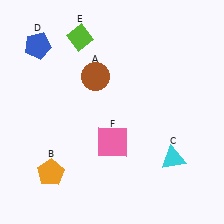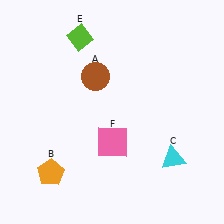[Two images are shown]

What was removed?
The blue pentagon (D) was removed in Image 2.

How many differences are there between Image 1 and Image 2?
There is 1 difference between the two images.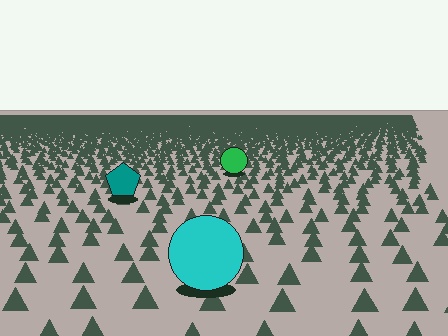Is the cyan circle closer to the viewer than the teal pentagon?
Yes. The cyan circle is closer — you can tell from the texture gradient: the ground texture is coarser near it.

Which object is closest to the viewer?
The cyan circle is closest. The texture marks near it are larger and more spread out.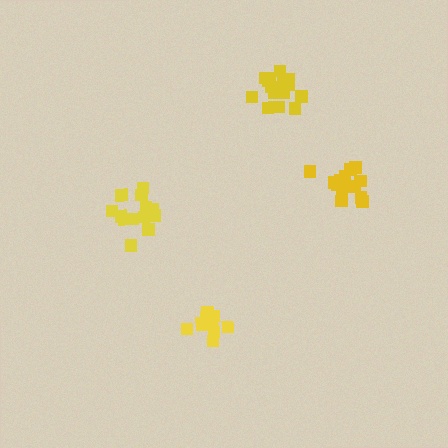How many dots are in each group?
Group 1: 13 dots, Group 2: 14 dots, Group 3: 11 dots, Group 4: 16 dots (54 total).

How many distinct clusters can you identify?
There are 4 distinct clusters.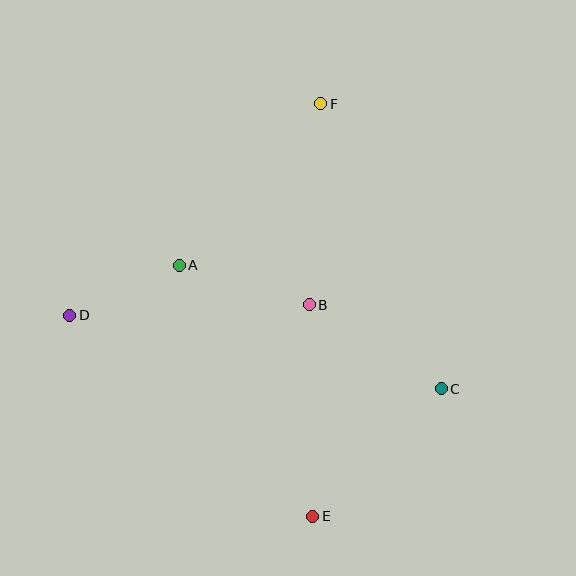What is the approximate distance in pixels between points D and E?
The distance between D and E is approximately 315 pixels.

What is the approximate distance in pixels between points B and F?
The distance between B and F is approximately 202 pixels.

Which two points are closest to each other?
Points A and D are closest to each other.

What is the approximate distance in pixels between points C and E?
The distance between C and E is approximately 181 pixels.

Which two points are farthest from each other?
Points E and F are farthest from each other.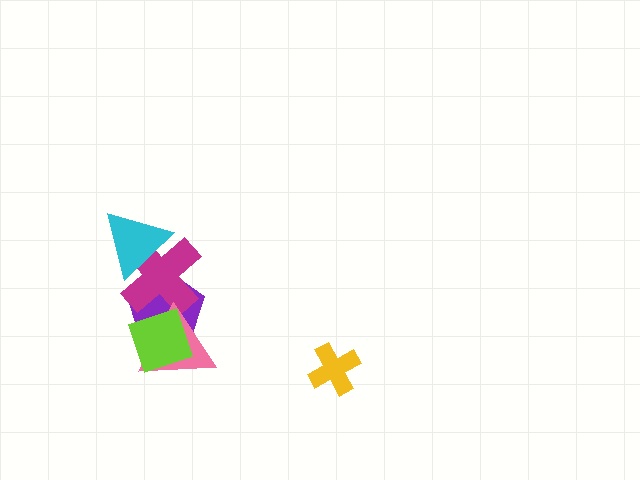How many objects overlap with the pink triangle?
3 objects overlap with the pink triangle.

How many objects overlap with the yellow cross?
0 objects overlap with the yellow cross.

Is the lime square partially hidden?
No, no other shape covers it.